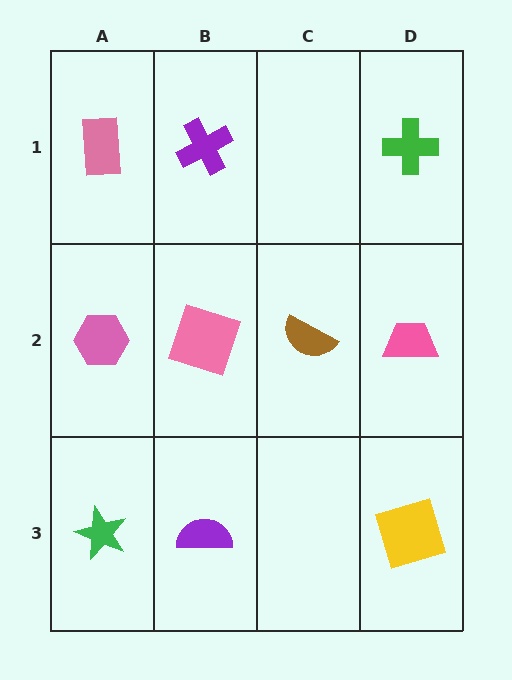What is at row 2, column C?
A brown semicircle.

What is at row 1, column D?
A green cross.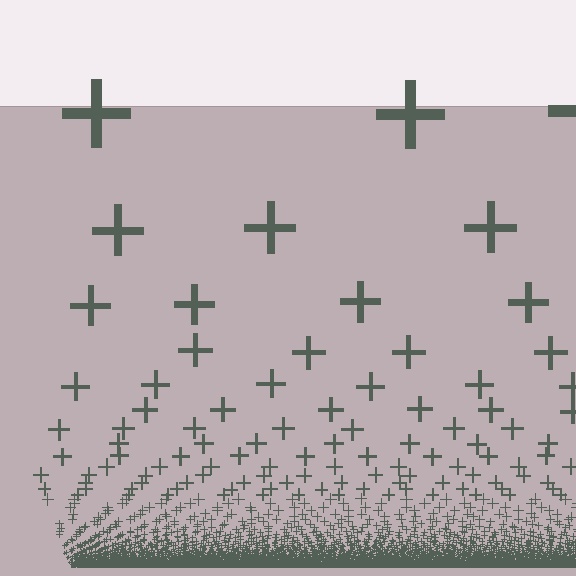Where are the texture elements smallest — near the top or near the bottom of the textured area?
Near the bottom.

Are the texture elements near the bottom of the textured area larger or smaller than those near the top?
Smaller. The gradient is inverted — elements near the bottom are smaller and denser.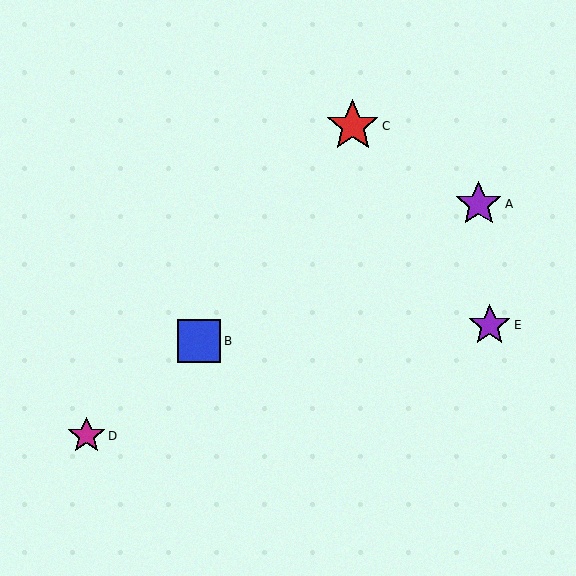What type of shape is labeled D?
Shape D is a magenta star.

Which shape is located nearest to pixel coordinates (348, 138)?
The red star (labeled C) at (353, 126) is nearest to that location.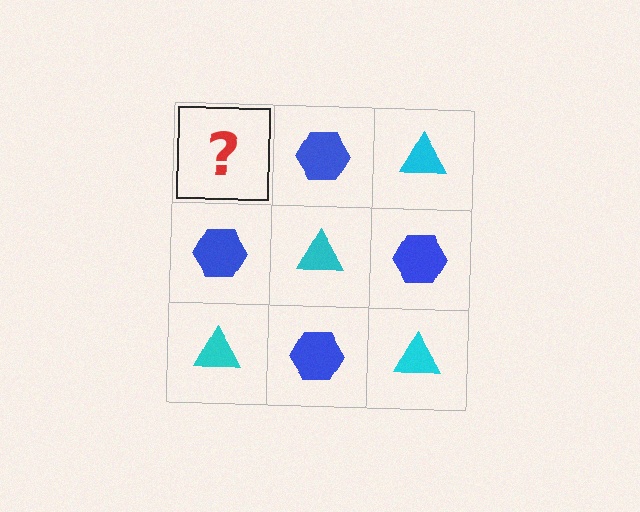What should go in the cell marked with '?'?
The missing cell should contain a cyan triangle.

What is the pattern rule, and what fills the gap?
The rule is that it alternates cyan triangle and blue hexagon in a checkerboard pattern. The gap should be filled with a cyan triangle.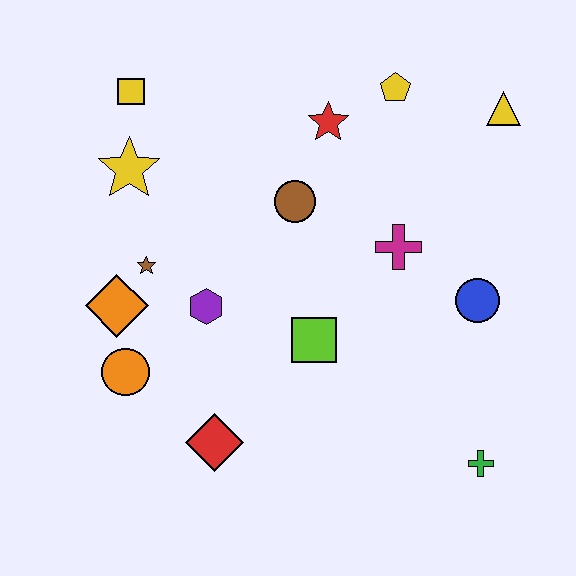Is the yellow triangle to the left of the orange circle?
No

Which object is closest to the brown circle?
The red star is closest to the brown circle.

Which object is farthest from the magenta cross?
The yellow square is farthest from the magenta cross.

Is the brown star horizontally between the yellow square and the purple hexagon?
Yes